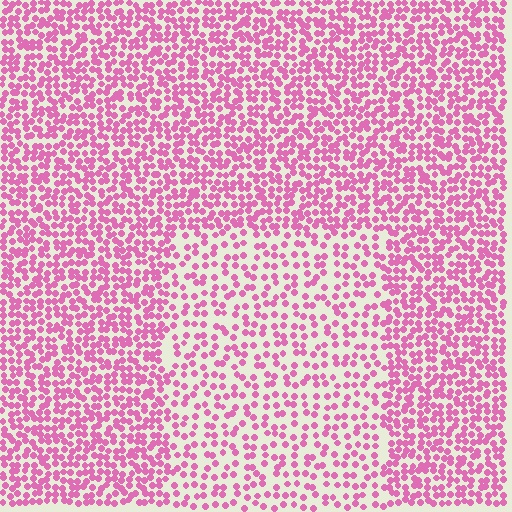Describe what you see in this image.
The image contains small pink elements arranged at two different densities. A rectangle-shaped region is visible where the elements are less densely packed than the surrounding area.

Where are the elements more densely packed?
The elements are more densely packed outside the rectangle boundary.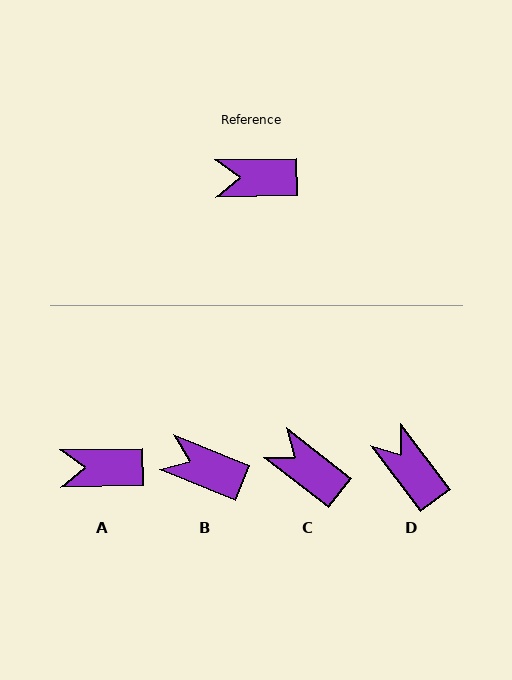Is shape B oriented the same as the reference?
No, it is off by about 23 degrees.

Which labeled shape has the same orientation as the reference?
A.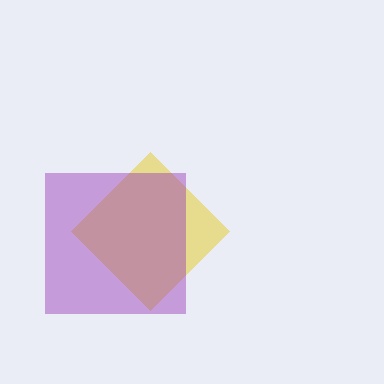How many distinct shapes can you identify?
There are 2 distinct shapes: a yellow diamond, a purple square.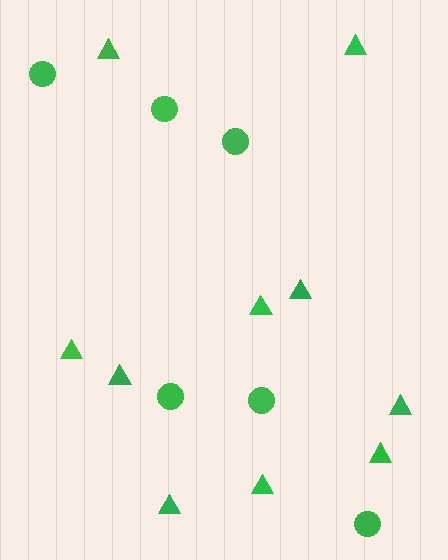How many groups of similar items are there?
There are 2 groups: one group of triangles (10) and one group of circles (6).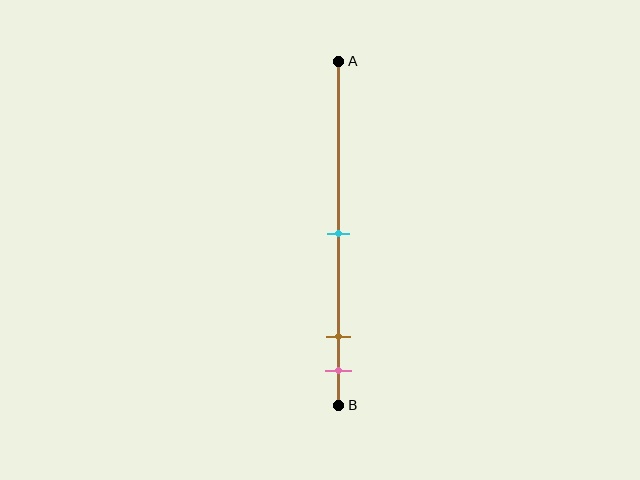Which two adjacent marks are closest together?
The brown and pink marks are the closest adjacent pair.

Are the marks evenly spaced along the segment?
No, the marks are not evenly spaced.